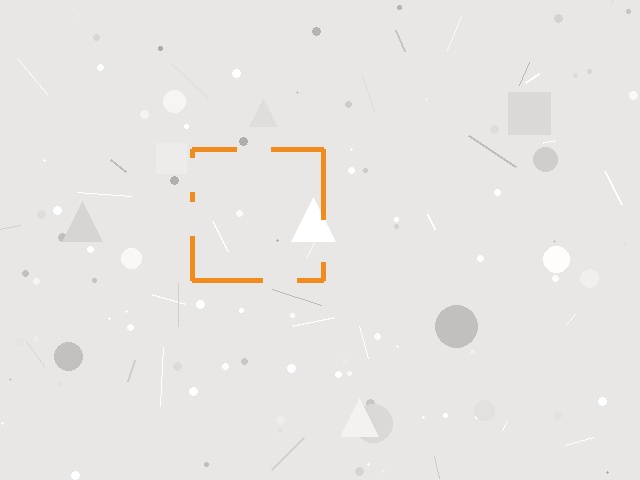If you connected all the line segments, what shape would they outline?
They would outline a square.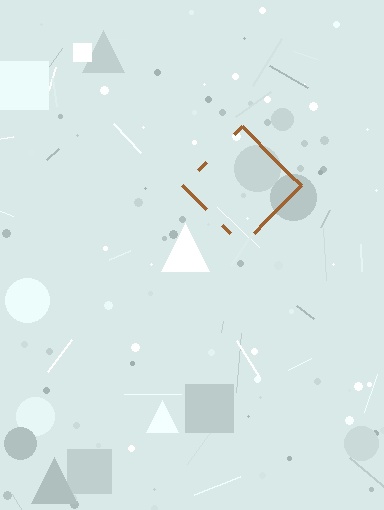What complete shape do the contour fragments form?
The contour fragments form a diamond.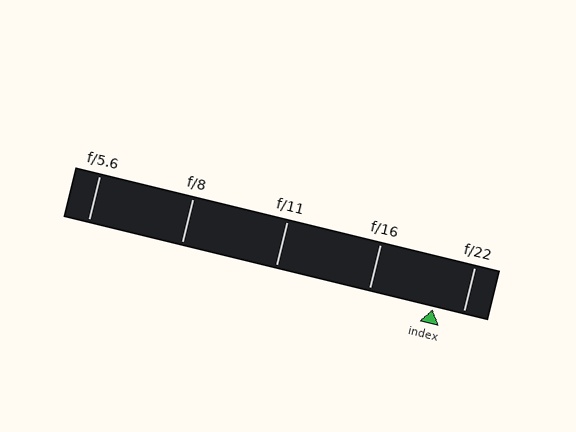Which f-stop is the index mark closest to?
The index mark is closest to f/22.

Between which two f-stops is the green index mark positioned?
The index mark is between f/16 and f/22.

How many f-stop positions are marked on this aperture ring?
There are 5 f-stop positions marked.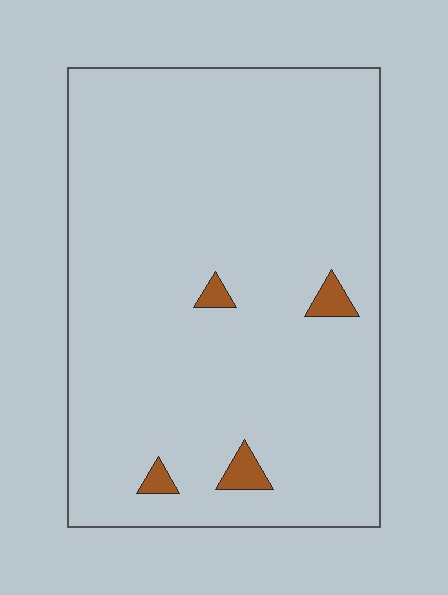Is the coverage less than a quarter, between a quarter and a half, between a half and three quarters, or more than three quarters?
Less than a quarter.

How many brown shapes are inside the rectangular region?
4.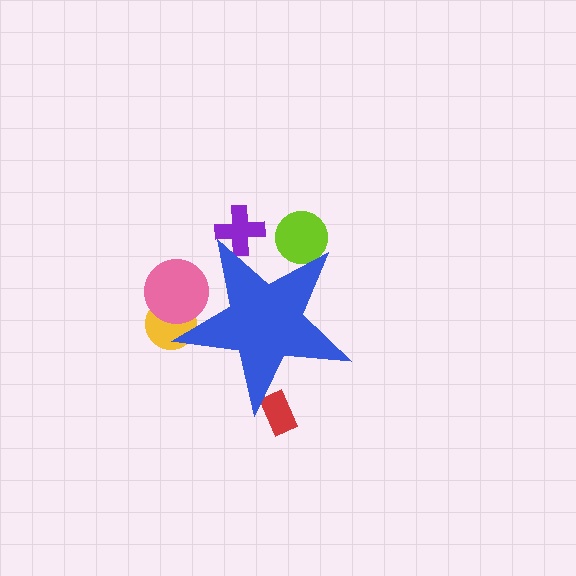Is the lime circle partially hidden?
Yes, the lime circle is partially hidden behind the blue star.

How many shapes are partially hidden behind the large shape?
5 shapes are partially hidden.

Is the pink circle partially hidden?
Yes, the pink circle is partially hidden behind the blue star.